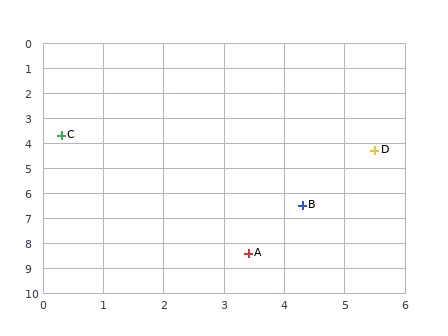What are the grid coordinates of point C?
Point C is at approximately (0.3, 3.7).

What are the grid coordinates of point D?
Point D is at approximately (5.5, 4.3).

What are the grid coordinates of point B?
Point B is at approximately (4.3, 6.5).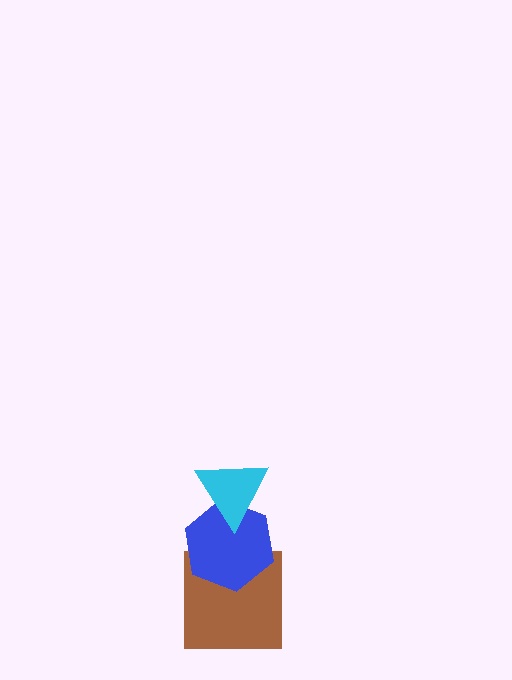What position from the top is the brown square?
The brown square is 3rd from the top.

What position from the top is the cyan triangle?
The cyan triangle is 1st from the top.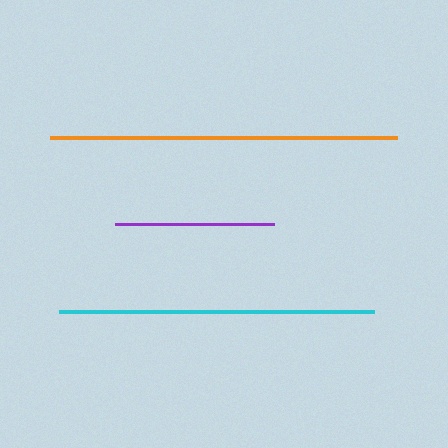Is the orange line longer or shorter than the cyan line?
The orange line is longer than the cyan line.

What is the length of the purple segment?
The purple segment is approximately 159 pixels long.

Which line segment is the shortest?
The purple line is the shortest at approximately 159 pixels.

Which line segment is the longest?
The orange line is the longest at approximately 347 pixels.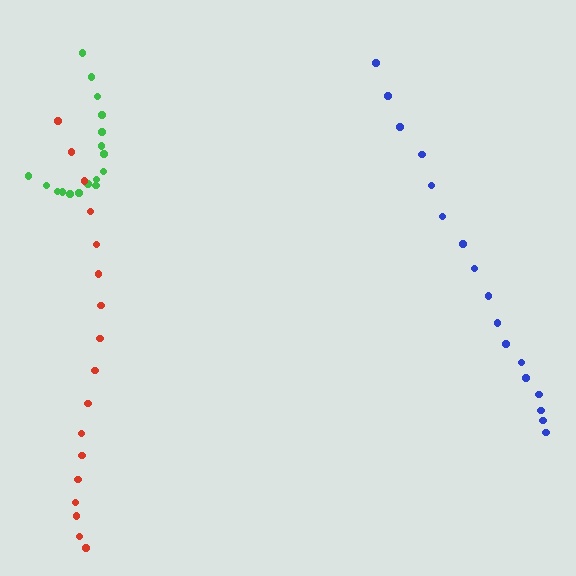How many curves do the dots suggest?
There are 3 distinct paths.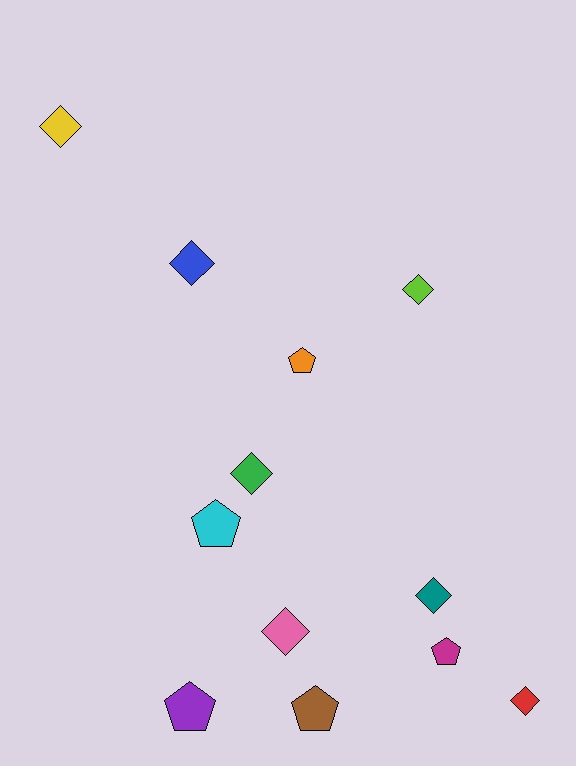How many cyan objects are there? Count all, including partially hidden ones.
There is 1 cyan object.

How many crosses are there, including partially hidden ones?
There are no crosses.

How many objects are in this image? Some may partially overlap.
There are 12 objects.